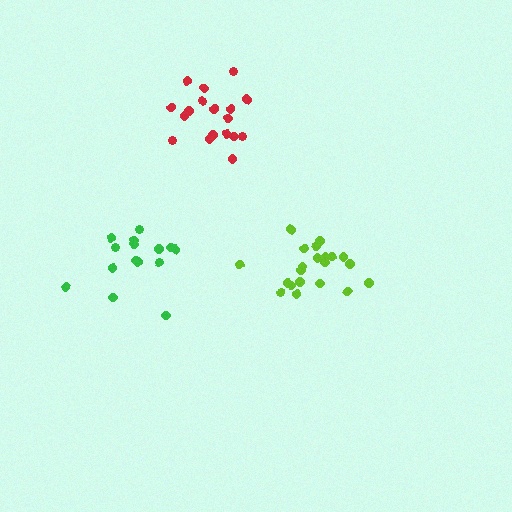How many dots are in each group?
Group 1: 21 dots, Group 2: 18 dots, Group 3: 15 dots (54 total).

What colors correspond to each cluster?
The clusters are colored: lime, red, green.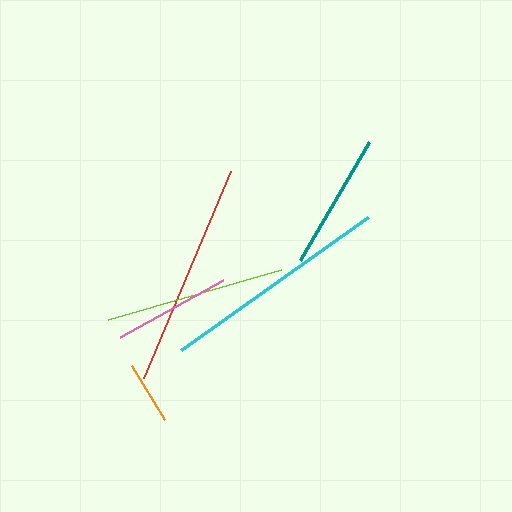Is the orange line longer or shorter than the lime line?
The lime line is longer than the orange line.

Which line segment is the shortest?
The orange line is the shortest at approximately 63 pixels.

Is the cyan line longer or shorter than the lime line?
The cyan line is longer than the lime line.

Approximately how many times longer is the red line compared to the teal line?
The red line is approximately 1.6 times the length of the teal line.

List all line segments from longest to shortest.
From longest to shortest: cyan, red, lime, teal, pink, orange.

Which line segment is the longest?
The cyan line is the longest at approximately 230 pixels.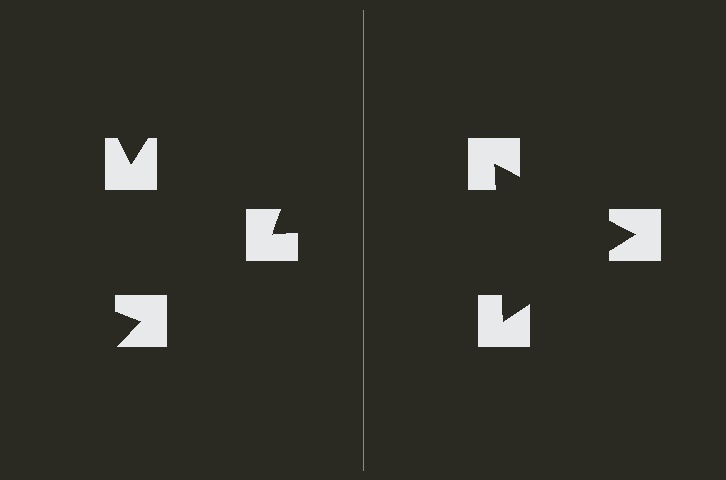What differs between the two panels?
The notched squares are positioned identically on both sides; only the wedge orientations differ. On the right they align to a triangle; on the left they are misaligned.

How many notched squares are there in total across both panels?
6 — 3 on each side.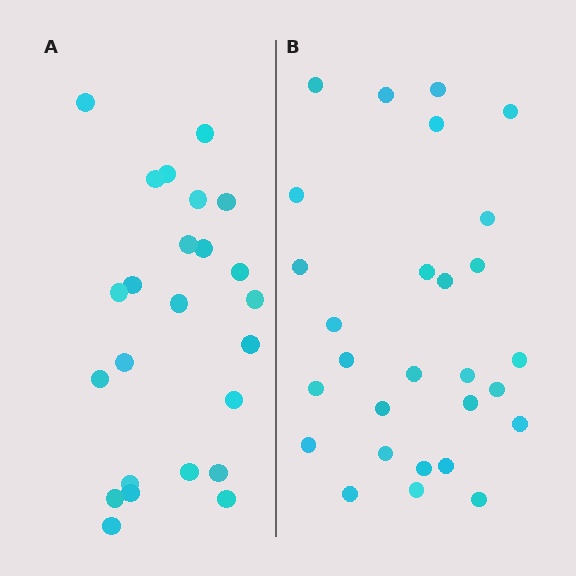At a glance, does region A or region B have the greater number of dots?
Region B (the right region) has more dots.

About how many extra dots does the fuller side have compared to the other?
Region B has about 4 more dots than region A.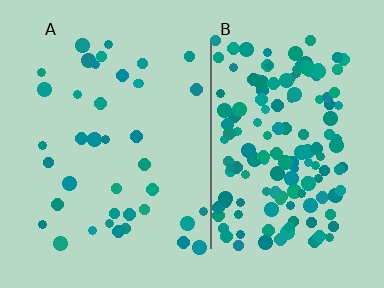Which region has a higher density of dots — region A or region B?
B (the right).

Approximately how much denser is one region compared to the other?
Approximately 3.9× — region B over region A.